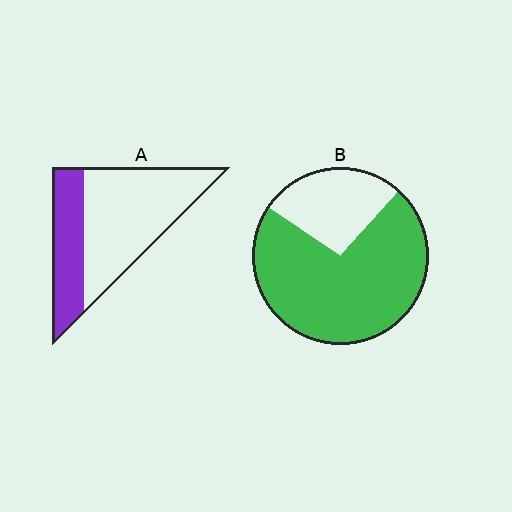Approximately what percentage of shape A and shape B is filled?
A is approximately 35% and B is approximately 75%.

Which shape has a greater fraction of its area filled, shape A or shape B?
Shape B.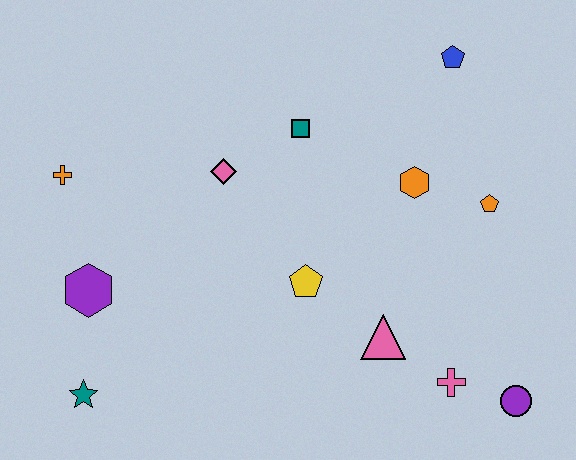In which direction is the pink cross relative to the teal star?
The pink cross is to the right of the teal star.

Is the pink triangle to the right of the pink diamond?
Yes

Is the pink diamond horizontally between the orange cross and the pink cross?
Yes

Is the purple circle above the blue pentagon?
No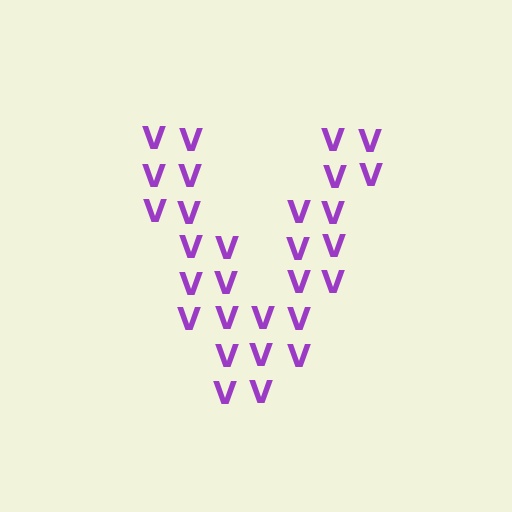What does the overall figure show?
The overall figure shows the letter V.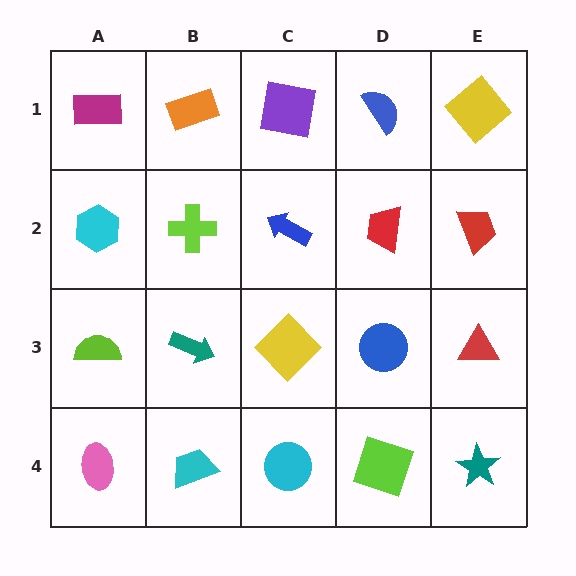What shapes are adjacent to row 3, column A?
A cyan hexagon (row 2, column A), a pink ellipse (row 4, column A), a teal arrow (row 3, column B).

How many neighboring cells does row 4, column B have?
3.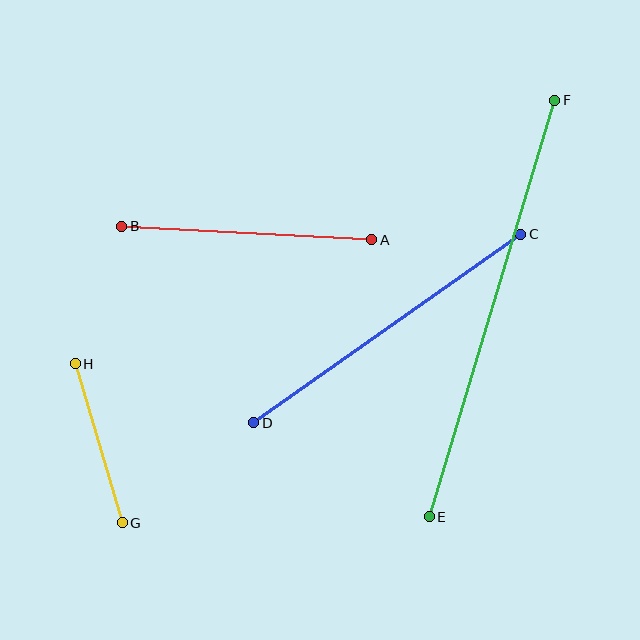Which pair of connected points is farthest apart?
Points E and F are farthest apart.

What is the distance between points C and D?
The distance is approximately 327 pixels.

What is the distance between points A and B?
The distance is approximately 250 pixels.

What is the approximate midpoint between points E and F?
The midpoint is at approximately (492, 309) pixels.